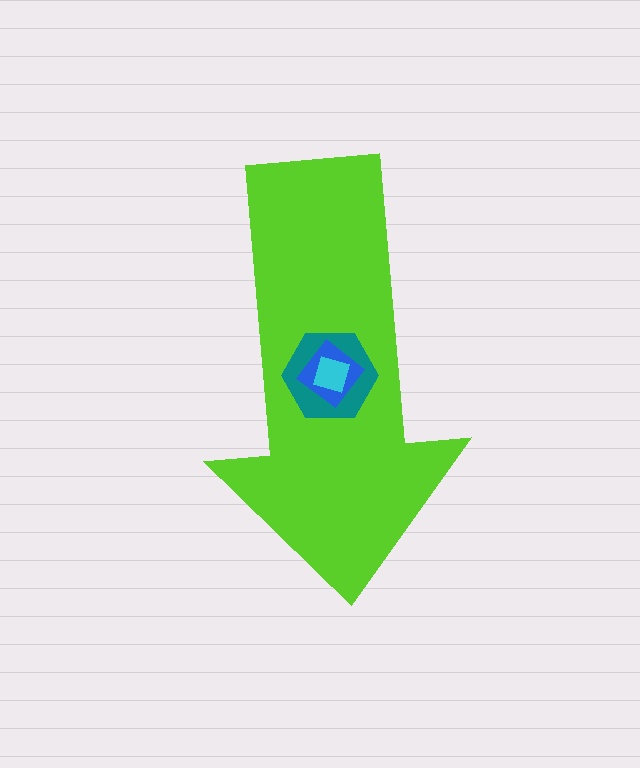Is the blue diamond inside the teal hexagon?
Yes.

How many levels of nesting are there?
4.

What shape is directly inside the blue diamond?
The cyan square.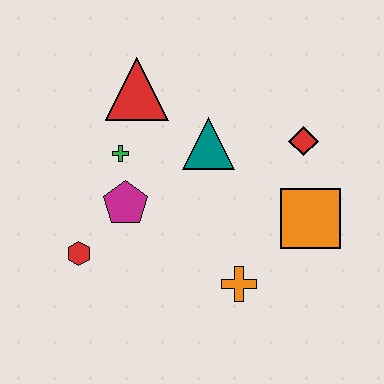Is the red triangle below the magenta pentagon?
No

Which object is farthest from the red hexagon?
The red diamond is farthest from the red hexagon.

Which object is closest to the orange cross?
The orange square is closest to the orange cross.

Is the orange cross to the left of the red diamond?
Yes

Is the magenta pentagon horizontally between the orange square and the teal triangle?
No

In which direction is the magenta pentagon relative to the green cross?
The magenta pentagon is below the green cross.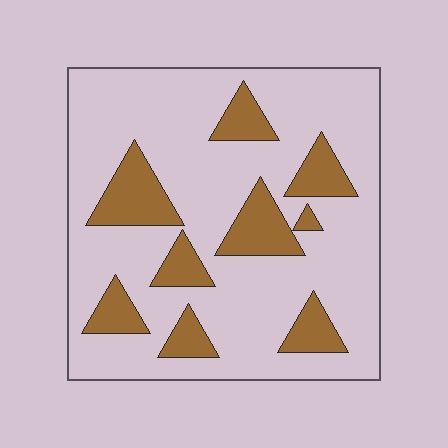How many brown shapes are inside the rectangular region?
9.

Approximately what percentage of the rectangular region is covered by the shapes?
Approximately 20%.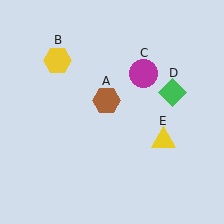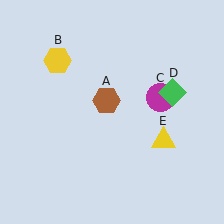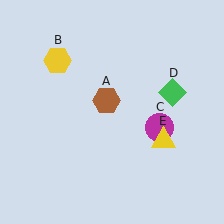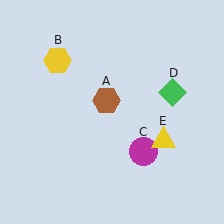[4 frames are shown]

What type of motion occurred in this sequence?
The magenta circle (object C) rotated clockwise around the center of the scene.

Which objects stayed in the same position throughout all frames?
Brown hexagon (object A) and yellow hexagon (object B) and green diamond (object D) and yellow triangle (object E) remained stationary.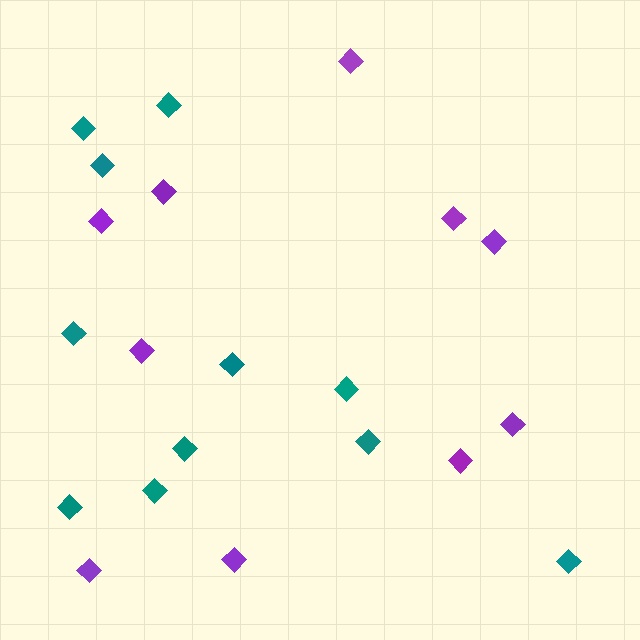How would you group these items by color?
There are 2 groups: one group of purple diamonds (10) and one group of teal diamonds (11).